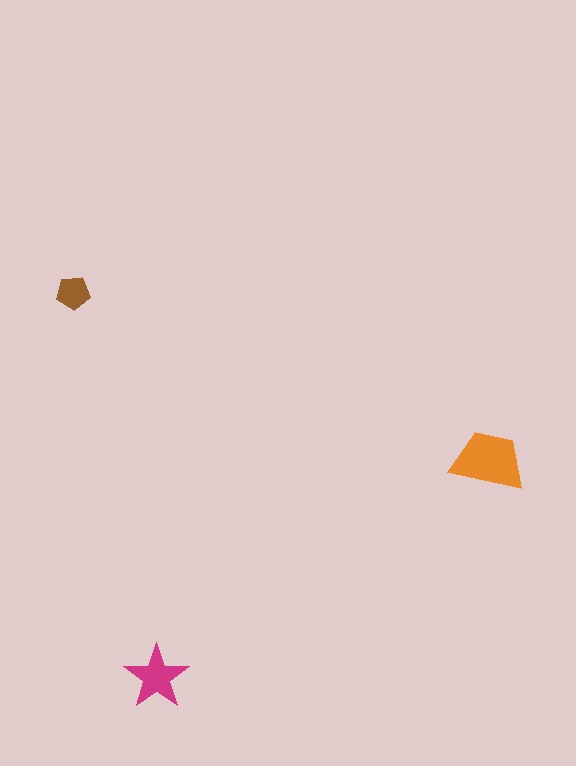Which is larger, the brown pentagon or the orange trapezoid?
The orange trapezoid.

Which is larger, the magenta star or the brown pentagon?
The magenta star.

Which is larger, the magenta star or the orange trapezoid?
The orange trapezoid.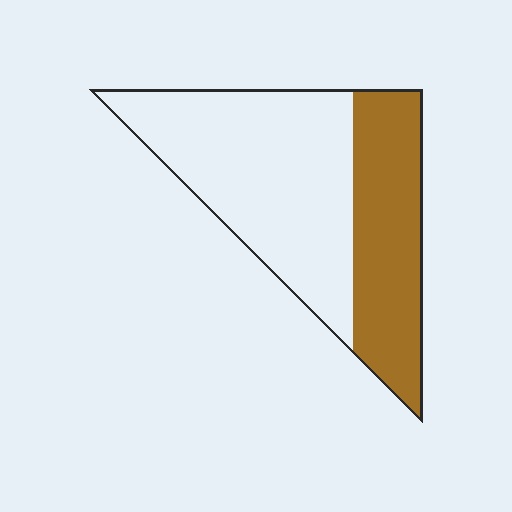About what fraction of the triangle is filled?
About three eighths (3/8).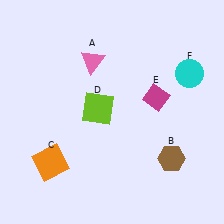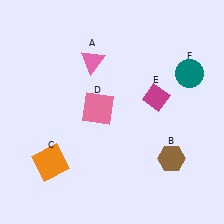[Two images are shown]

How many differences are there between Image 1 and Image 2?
There are 2 differences between the two images.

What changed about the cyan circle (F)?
In Image 1, F is cyan. In Image 2, it changed to teal.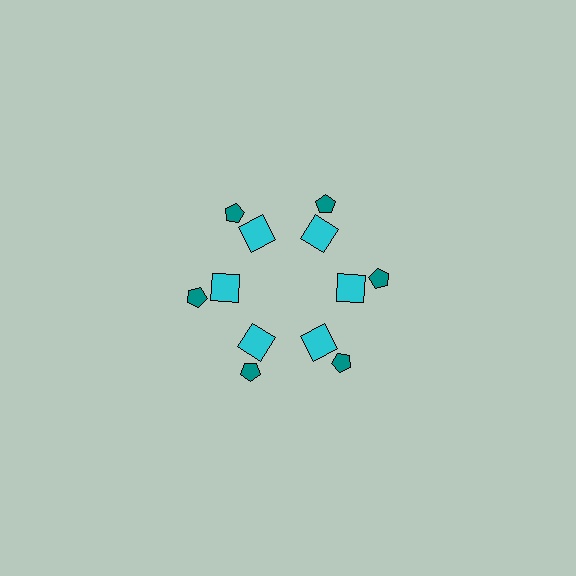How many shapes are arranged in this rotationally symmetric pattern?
There are 12 shapes, arranged in 6 groups of 2.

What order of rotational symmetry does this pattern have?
This pattern has 6-fold rotational symmetry.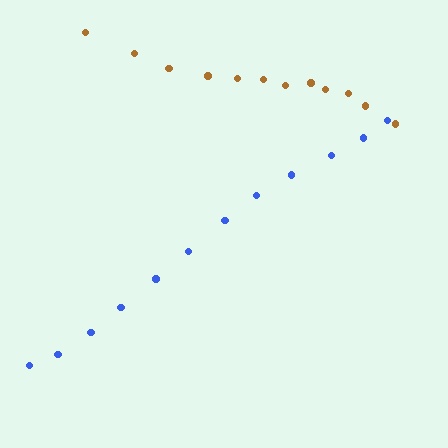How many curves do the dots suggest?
There are 2 distinct paths.